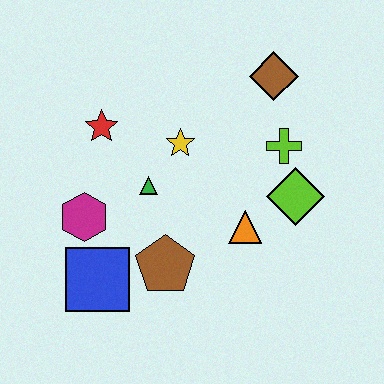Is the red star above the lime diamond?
Yes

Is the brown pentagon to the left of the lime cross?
Yes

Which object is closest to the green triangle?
The yellow star is closest to the green triangle.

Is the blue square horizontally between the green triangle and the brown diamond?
No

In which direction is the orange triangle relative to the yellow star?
The orange triangle is below the yellow star.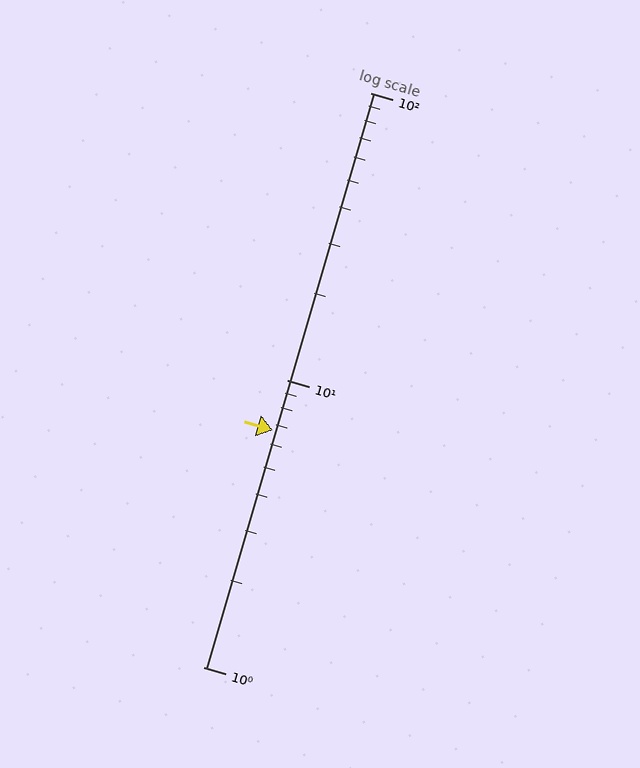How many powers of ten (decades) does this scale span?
The scale spans 2 decades, from 1 to 100.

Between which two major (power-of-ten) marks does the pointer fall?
The pointer is between 1 and 10.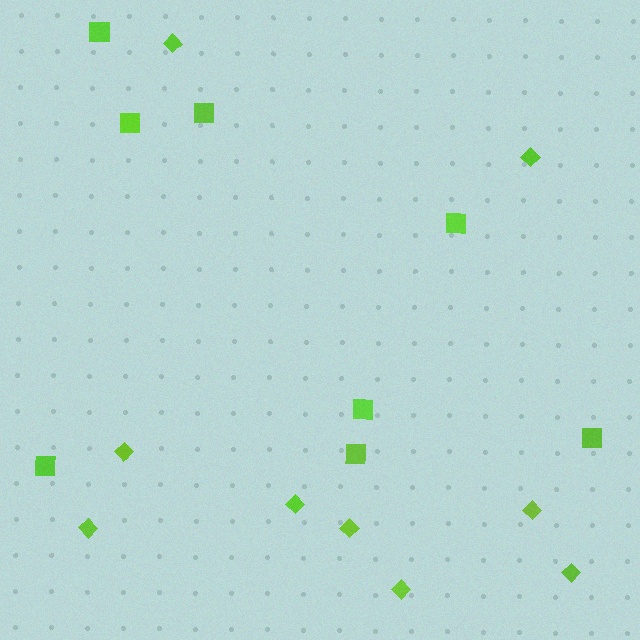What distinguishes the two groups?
There are 2 groups: one group of diamonds (9) and one group of squares (8).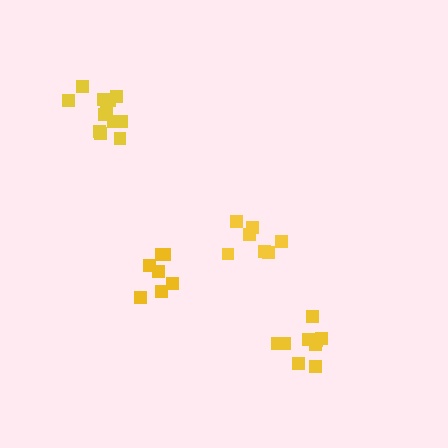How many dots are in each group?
Group 1: 9 dots, Group 2: 7 dots, Group 3: 7 dots, Group 4: 13 dots (36 total).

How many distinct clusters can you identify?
There are 4 distinct clusters.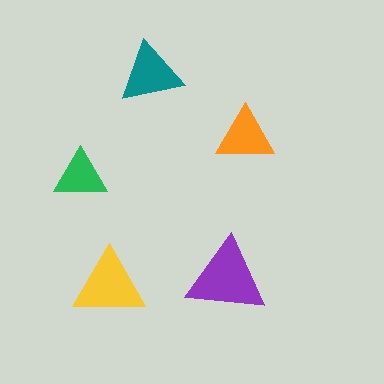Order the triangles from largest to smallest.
the purple one, the yellow one, the teal one, the orange one, the green one.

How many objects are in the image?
There are 5 objects in the image.